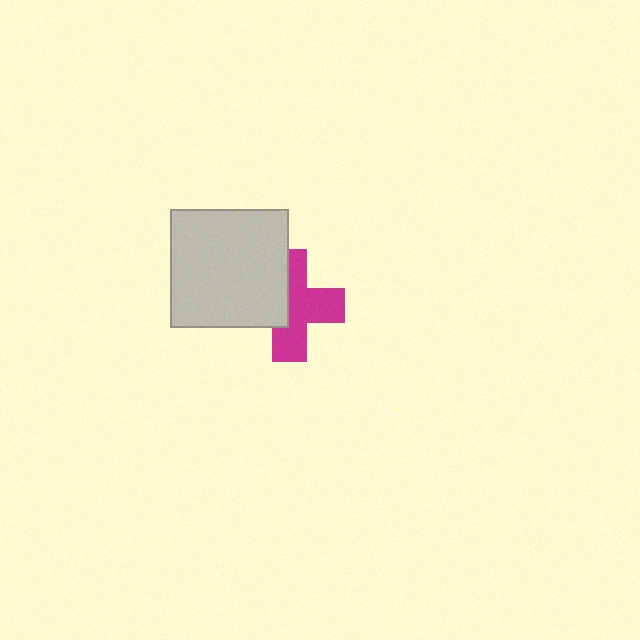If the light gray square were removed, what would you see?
You would see the complete magenta cross.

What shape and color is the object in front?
The object in front is a light gray square.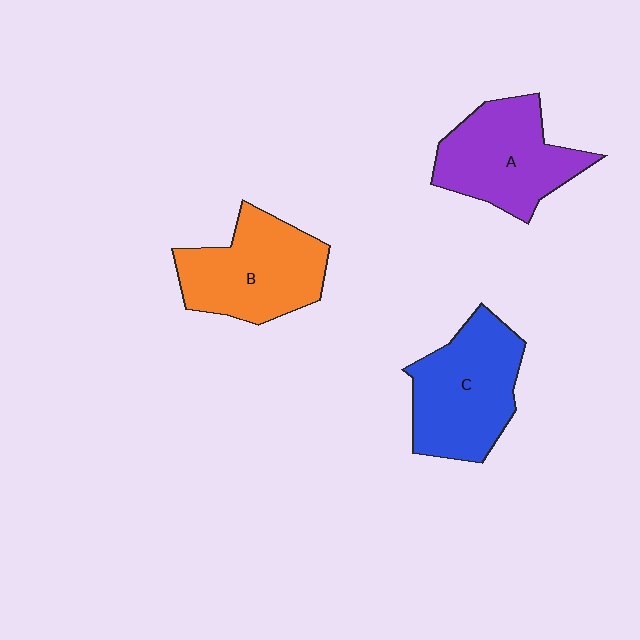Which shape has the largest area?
Shape C (blue).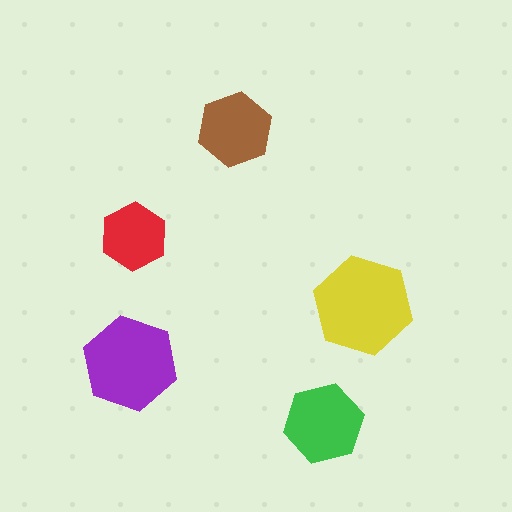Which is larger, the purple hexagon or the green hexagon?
The purple one.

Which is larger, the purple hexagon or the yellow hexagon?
The yellow one.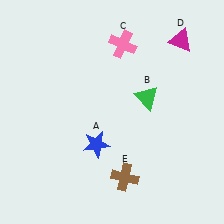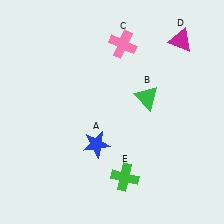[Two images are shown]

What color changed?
The cross (E) changed from brown in Image 1 to green in Image 2.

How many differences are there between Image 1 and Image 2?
There is 1 difference between the two images.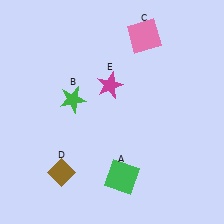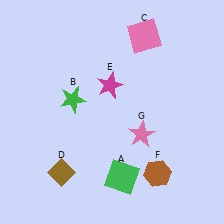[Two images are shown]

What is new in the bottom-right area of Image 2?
A brown hexagon (F) was added in the bottom-right area of Image 2.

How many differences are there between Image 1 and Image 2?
There are 2 differences between the two images.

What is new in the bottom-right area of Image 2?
A pink star (G) was added in the bottom-right area of Image 2.